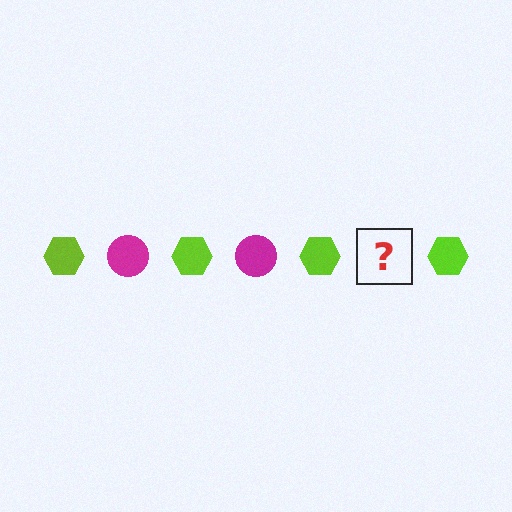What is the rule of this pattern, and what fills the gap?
The rule is that the pattern alternates between lime hexagon and magenta circle. The gap should be filled with a magenta circle.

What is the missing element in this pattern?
The missing element is a magenta circle.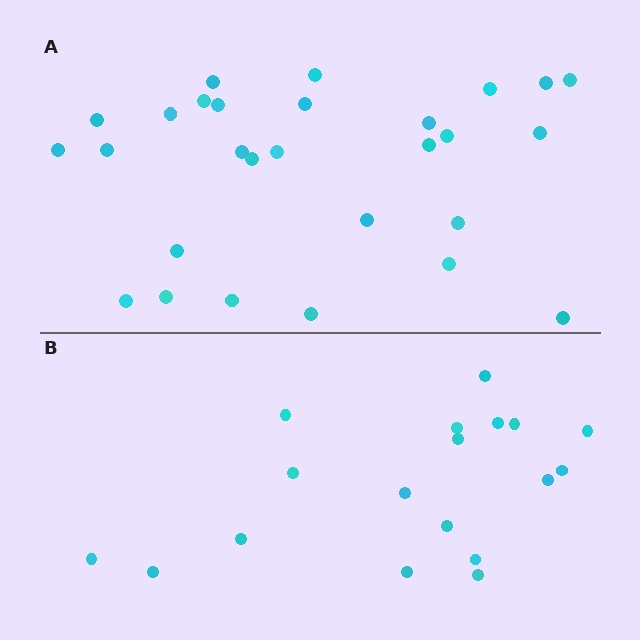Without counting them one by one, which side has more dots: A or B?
Region A (the top region) has more dots.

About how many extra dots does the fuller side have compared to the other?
Region A has roughly 10 or so more dots than region B.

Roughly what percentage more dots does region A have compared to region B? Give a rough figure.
About 55% more.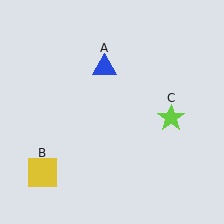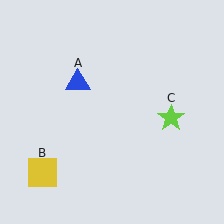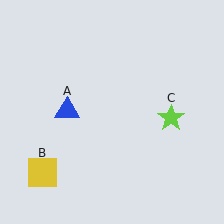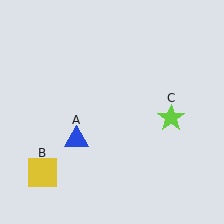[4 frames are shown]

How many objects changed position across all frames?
1 object changed position: blue triangle (object A).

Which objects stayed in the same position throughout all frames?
Yellow square (object B) and lime star (object C) remained stationary.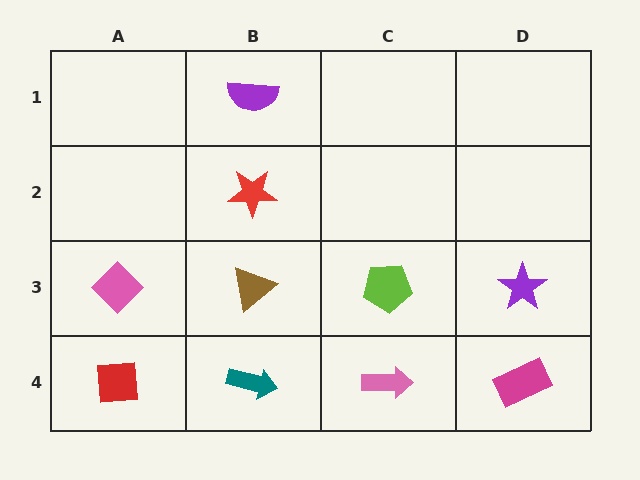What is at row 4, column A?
A red square.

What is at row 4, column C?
A pink arrow.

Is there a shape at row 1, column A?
No, that cell is empty.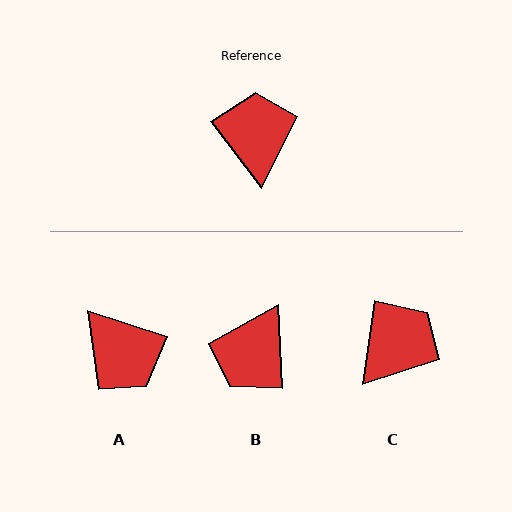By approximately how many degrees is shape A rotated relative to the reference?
Approximately 145 degrees clockwise.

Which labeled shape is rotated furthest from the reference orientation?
B, about 146 degrees away.